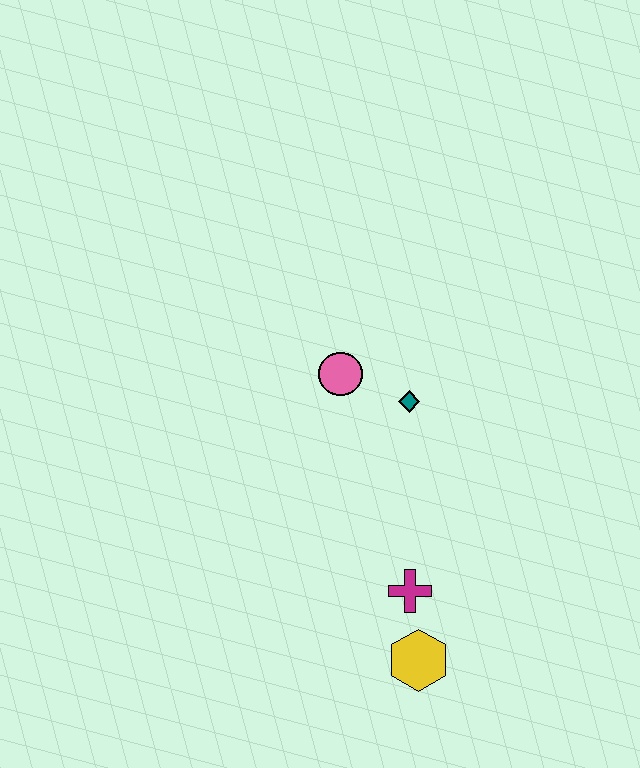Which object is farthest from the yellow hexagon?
The pink circle is farthest from the yellow hexagon.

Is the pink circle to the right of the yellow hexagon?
No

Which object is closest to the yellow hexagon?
The magenta cross is closest to the yellow hexagon.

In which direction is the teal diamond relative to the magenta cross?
The teal diamond is above the magenta cross.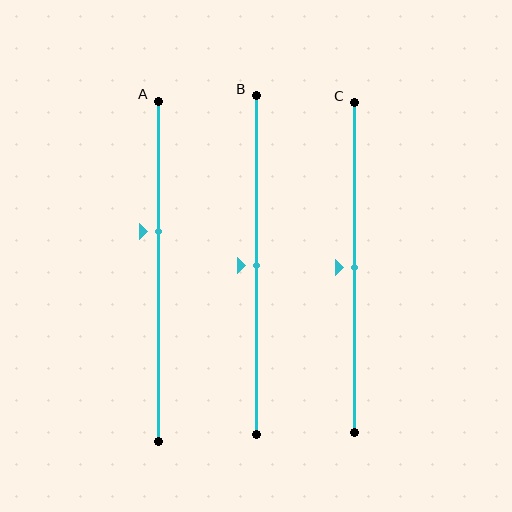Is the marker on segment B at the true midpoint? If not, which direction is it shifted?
Yes, the marker on segment B is at the true midpoint.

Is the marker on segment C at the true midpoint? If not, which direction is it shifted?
Yes, the marker on segment C is at the true midpoint.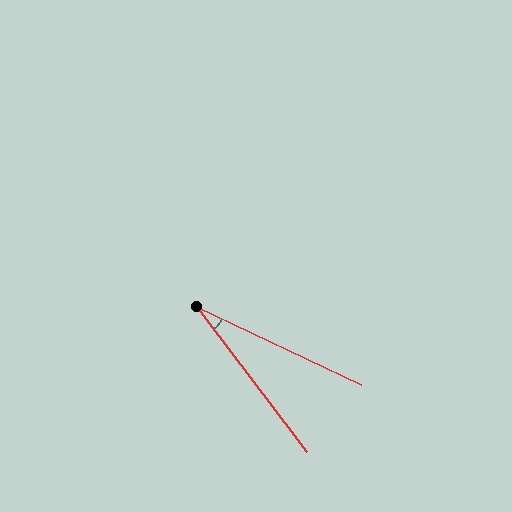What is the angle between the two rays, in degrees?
Approximately 28 degrees.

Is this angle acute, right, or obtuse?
It is acute.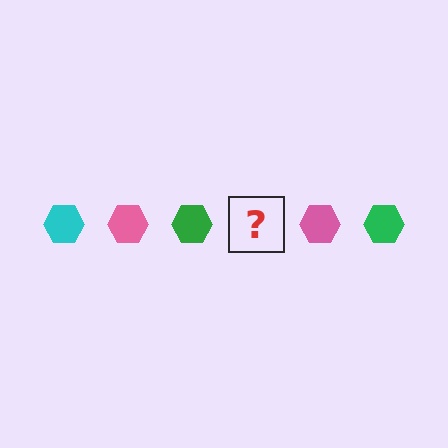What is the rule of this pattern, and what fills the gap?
The rule is that the pattern cycles through cyan, pink, green hexagons. The gap should be filled with a cyan hexagon.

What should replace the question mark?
The question mark should be replaced with a cyan hexagon.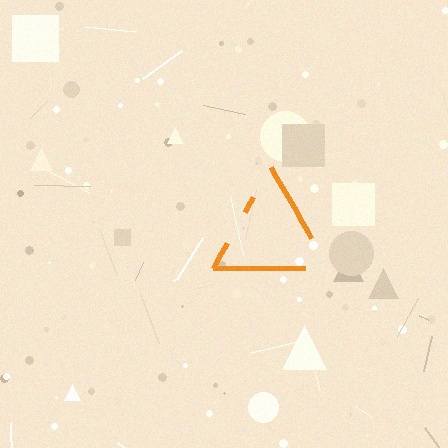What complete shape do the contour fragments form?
The contour fragments form a triangle.